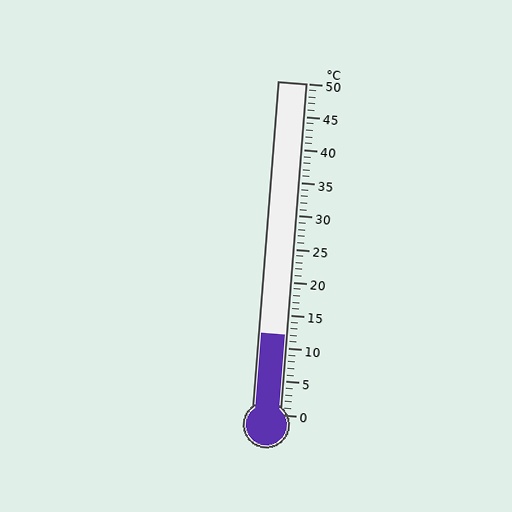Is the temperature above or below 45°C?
The temperature is below 45°C.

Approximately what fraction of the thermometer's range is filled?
The thermometer is filled to approximately 25% of its range.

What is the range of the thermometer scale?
The thermometer scale ranges from 0°C to 50°C.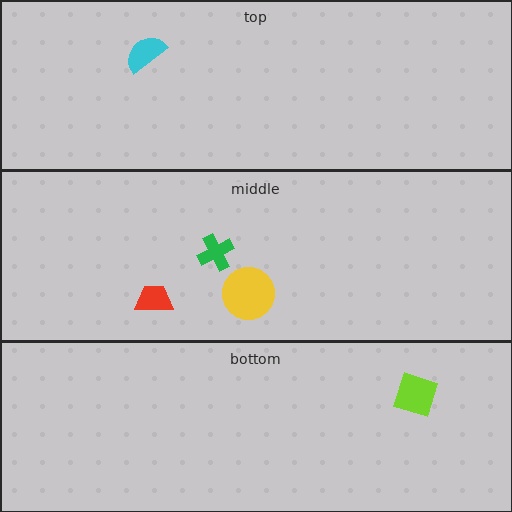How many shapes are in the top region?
1.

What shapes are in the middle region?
The red trapezoid, the yellow circle, the green cross.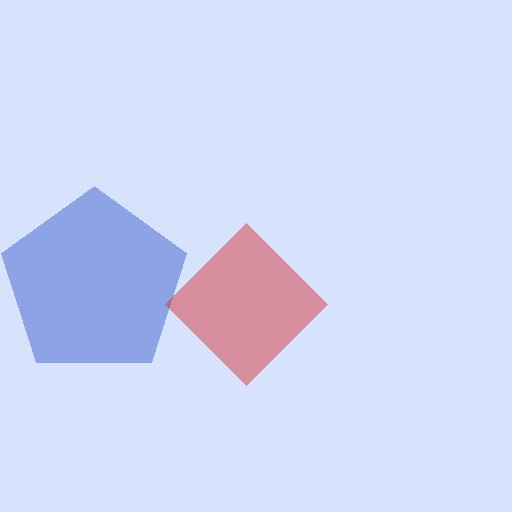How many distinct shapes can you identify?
There are 2 distinct shapes: a blue pentagon, a red diamond.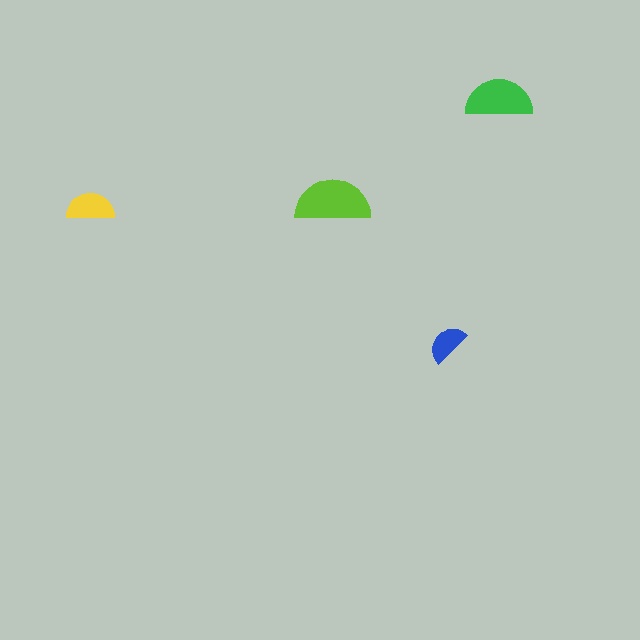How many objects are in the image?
There are 4 objects in the image.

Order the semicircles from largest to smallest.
the lime one, the green one, the yellow one, the blue one.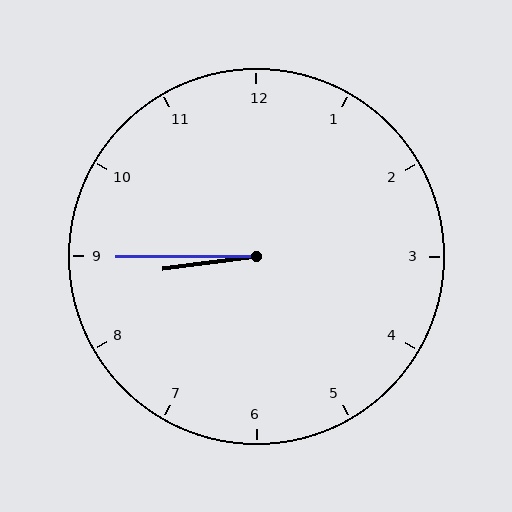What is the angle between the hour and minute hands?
Approximately 8 degrees.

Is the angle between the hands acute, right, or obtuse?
It is acute.